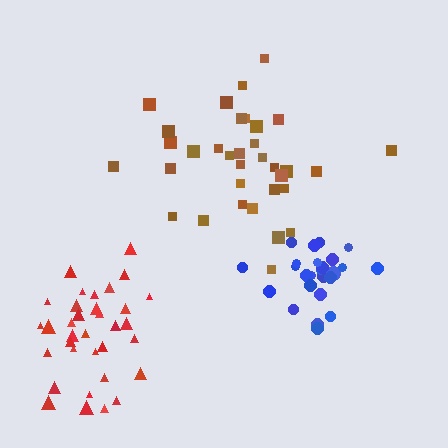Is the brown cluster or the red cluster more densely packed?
Red.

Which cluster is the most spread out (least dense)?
Brown.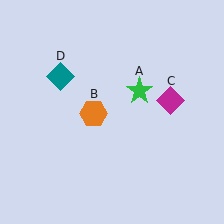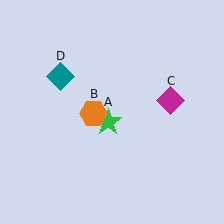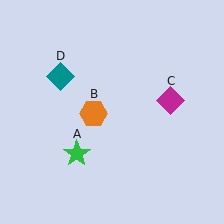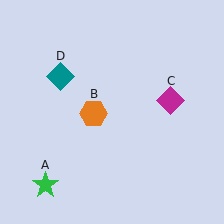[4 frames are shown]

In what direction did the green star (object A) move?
The green star (object A) moved down and to the left.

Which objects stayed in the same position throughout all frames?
Orange hexagon (object B) and magenta diamond (object C) and teal diamond (object D) remained stationary.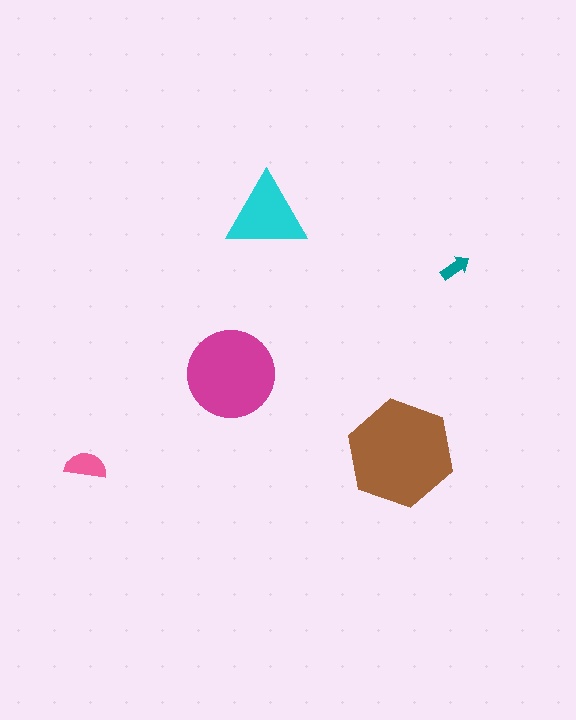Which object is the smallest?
The teal arrow.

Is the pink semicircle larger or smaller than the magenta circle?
Smaller.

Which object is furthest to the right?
The teal arrow is rightmost.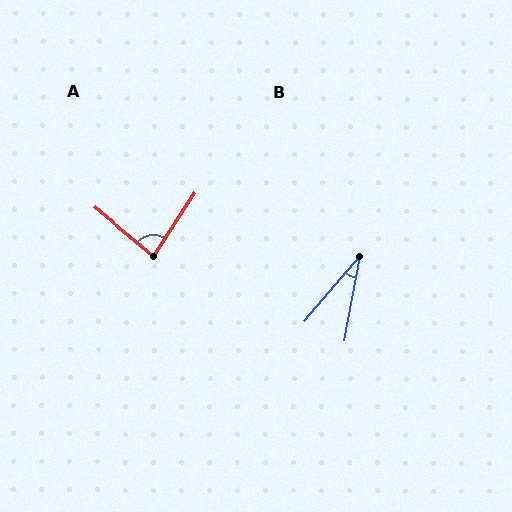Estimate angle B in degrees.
Approximately 30 degrees.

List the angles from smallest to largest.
B (30°), A (83°).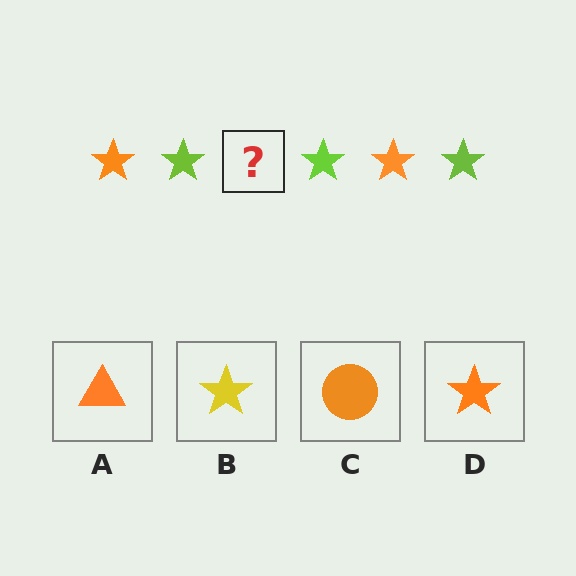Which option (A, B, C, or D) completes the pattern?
D.